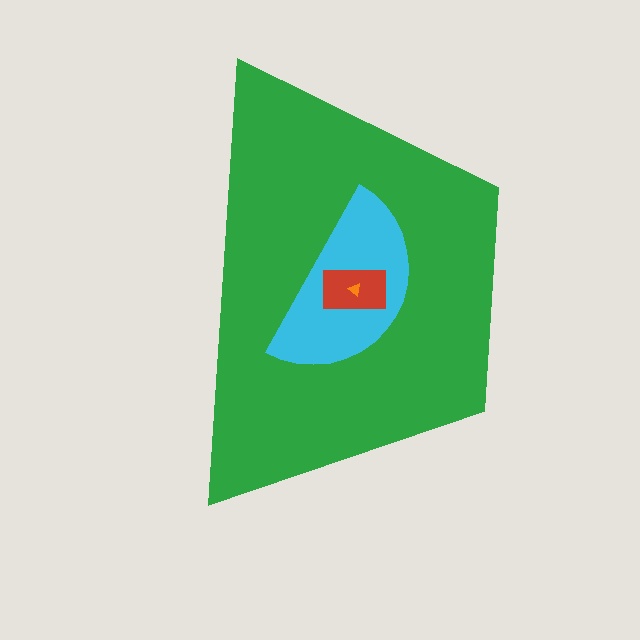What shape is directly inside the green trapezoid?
The cyan semicircle.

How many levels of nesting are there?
4.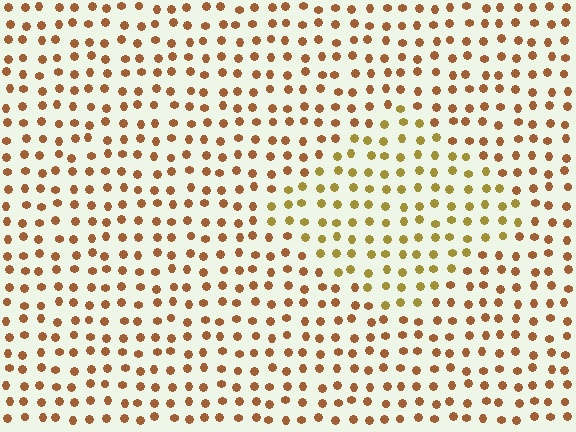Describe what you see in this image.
The image is filled with small brown elements in a uniform arrangement. A diamond-shaped region is visible where the elements are tinted to a slightly different hue, forming a subtle color boundary.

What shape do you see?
I see a diamond.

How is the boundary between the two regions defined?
The boundary is defined purely by a slight shift in hue (about 29 degrees). Spacing, size, and orientation are identical on both sides.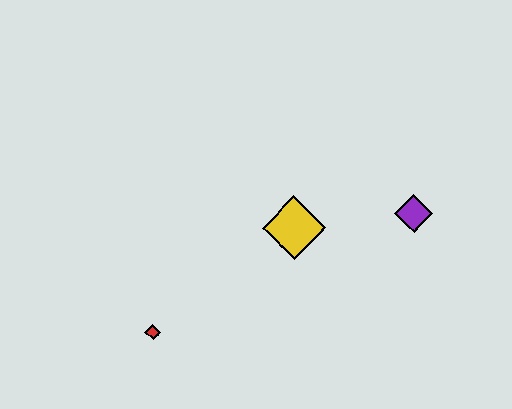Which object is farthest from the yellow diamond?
The red diamond is farthest from the yellow diamond.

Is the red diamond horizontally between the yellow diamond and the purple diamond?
No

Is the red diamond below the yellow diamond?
Yes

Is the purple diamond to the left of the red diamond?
No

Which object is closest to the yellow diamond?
The purple diamond is closest to the yellow diamond.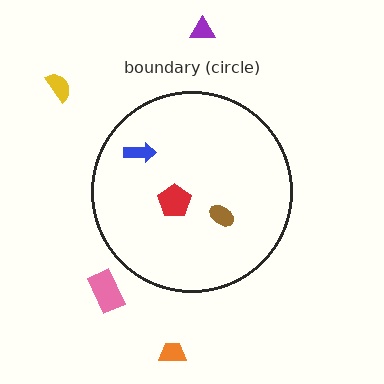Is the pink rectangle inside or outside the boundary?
Outside.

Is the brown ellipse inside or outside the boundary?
Inside.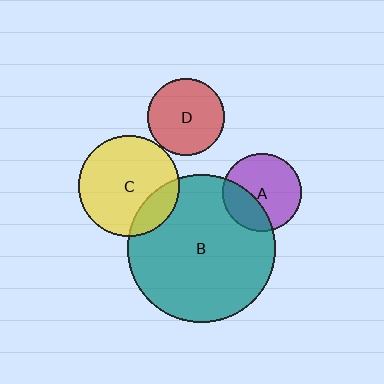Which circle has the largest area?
Circle B (teal).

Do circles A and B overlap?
Yes.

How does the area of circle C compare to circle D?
Approximately 1.7 times.